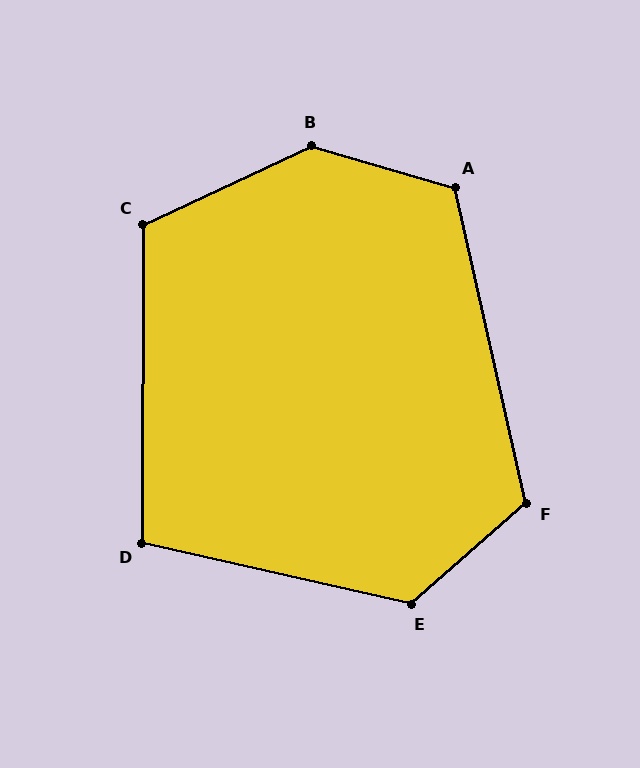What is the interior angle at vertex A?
Approximately 119 degrees (obtuse).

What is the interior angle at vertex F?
Approximately 119 degrees (obtuse).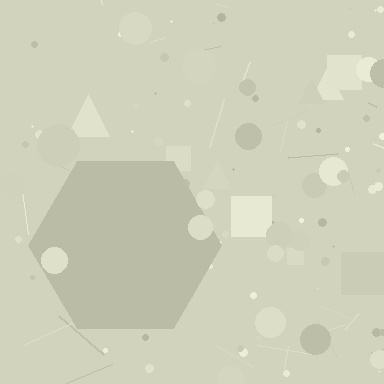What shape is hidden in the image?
A hexagon is hidden in the image.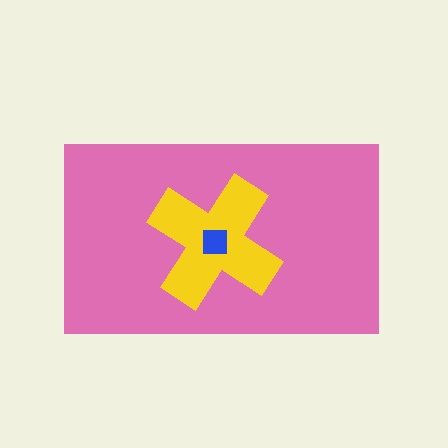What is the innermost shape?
The blue square.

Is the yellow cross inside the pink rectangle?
Yes.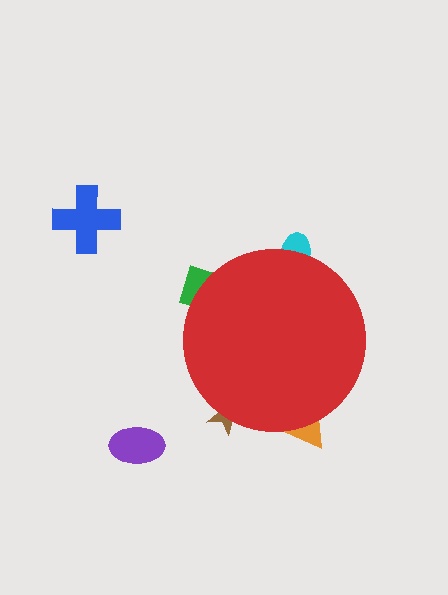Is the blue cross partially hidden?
No, the blue cross is fully visible.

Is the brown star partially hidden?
Yes, the brown star is partially hidden behind the red circle.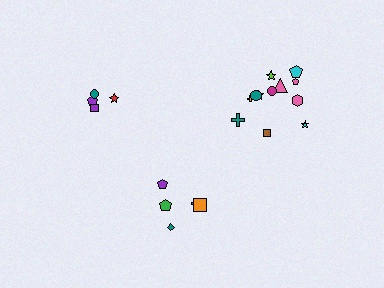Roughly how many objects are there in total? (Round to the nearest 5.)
Roughly 20 objects in total.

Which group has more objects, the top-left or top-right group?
The top-right group.